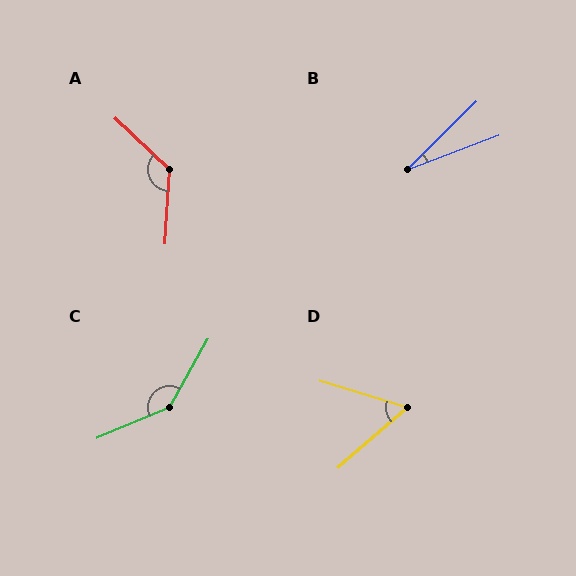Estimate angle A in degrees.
Approximately 130 degrees.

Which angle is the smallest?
B, at approximately 24 degrees.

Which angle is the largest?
C, at approximately 142 degrees.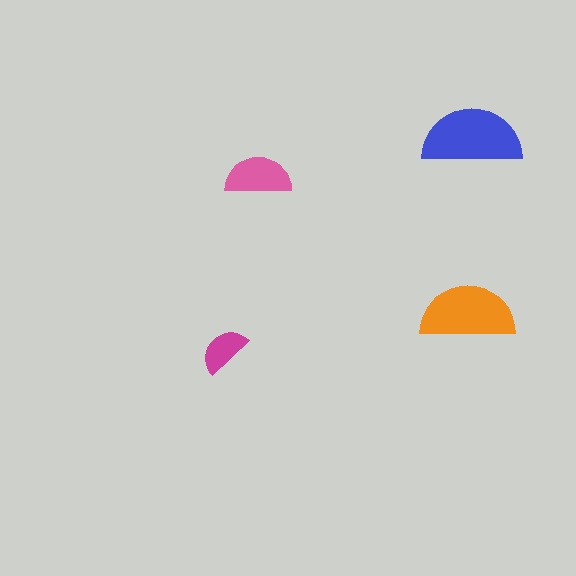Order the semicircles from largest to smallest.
the blue one, the orange one, the pink one, the magenta one.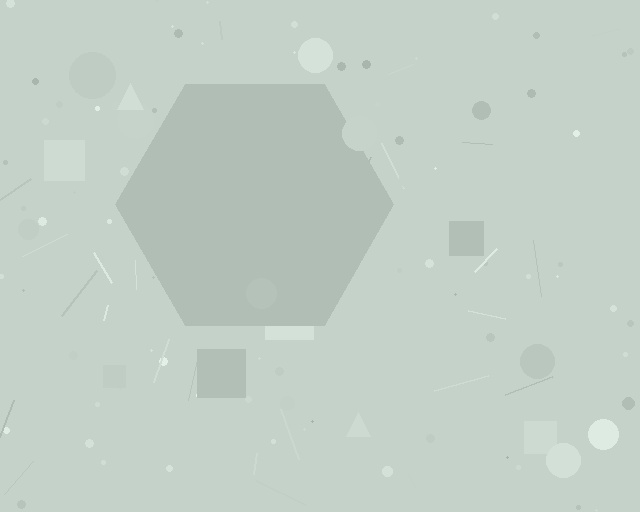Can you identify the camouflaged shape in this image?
The camouflaged shape is a hexagon.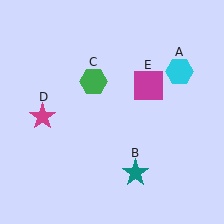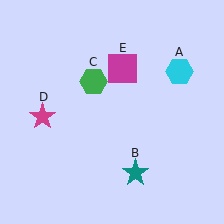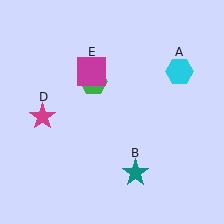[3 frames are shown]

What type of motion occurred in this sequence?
The magenta square (object E) rotated counterclockwise around the center of the scene.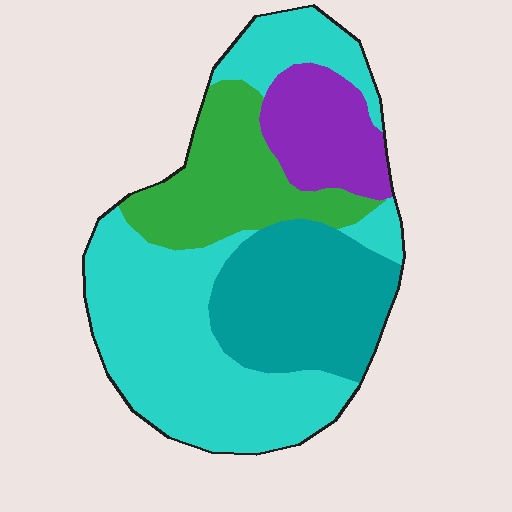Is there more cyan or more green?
Cyan.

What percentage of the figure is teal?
Teal covers 23% of the figure.